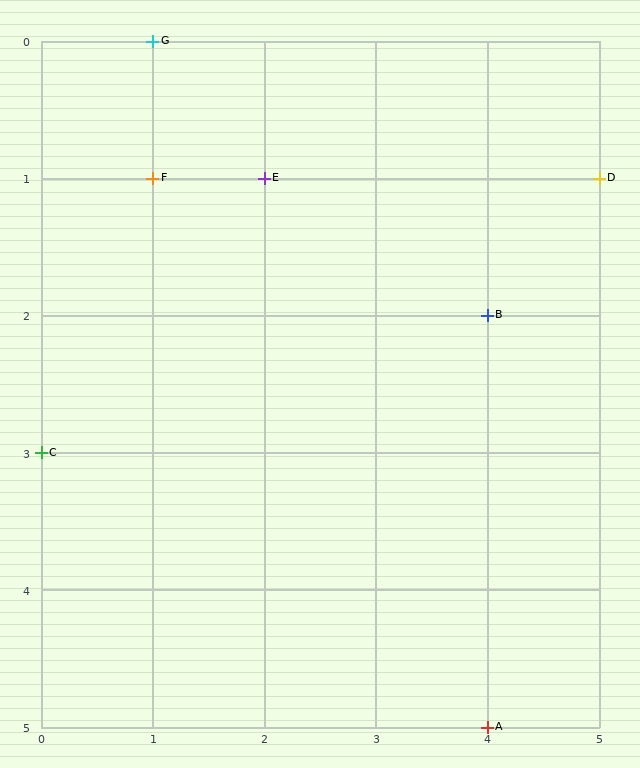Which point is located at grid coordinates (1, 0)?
Point G is at (1, 0).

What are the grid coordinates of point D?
Point D is at grid coordinates (5, 1).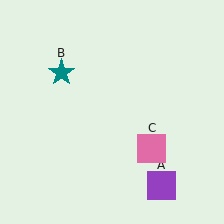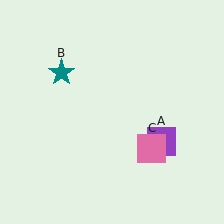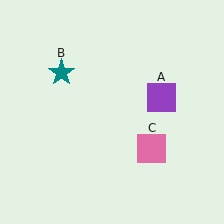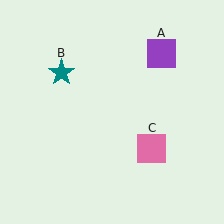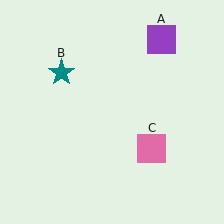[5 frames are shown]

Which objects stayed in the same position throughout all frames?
Teal star (object B) and pink square (object C) remained stationary.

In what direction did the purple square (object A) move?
The purple square (object A) moved up.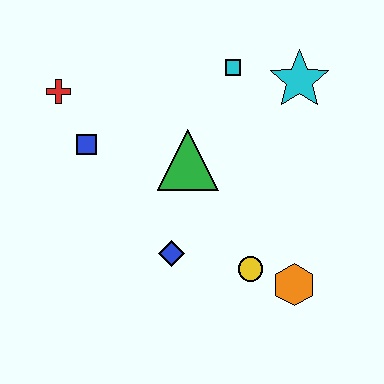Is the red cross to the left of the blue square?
Yes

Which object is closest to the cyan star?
The cyan square is closest to the cyan star.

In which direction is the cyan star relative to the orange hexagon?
The cyan star is above the orange hexagon.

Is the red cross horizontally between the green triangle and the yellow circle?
No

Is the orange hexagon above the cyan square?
No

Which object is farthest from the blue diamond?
The cyan star is farthest from the blue diamond.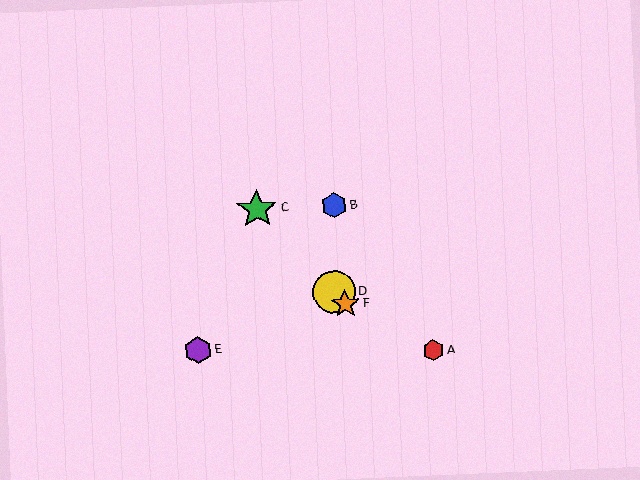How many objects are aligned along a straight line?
3 objects (C, D, F) are aligned along a straight line.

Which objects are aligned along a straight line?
Objects C, D, F are aligned along a straight line.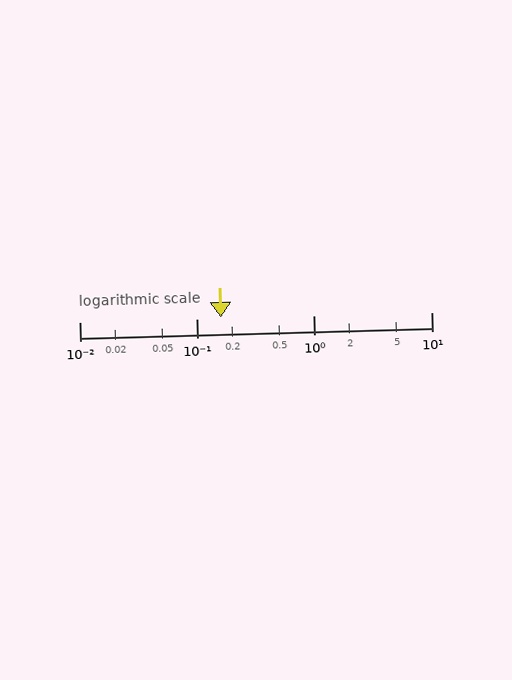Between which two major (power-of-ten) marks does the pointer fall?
The pointer is between 0.1 and 1.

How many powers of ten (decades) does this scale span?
The scale spans 3 decades, from 0.01 to 10.